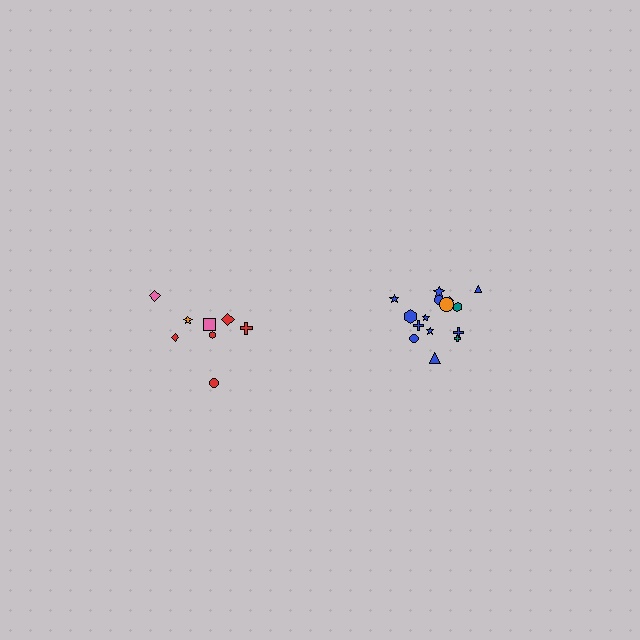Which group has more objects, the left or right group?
The right group.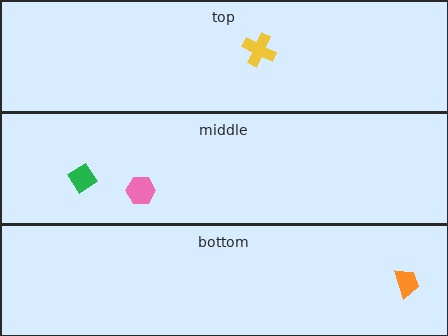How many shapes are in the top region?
1.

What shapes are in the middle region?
The pink hexagon, the green diamond.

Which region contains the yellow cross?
The top region.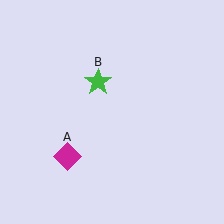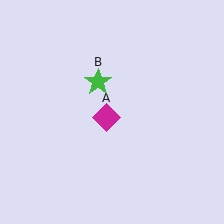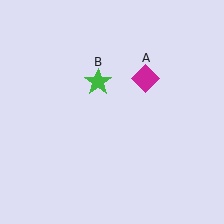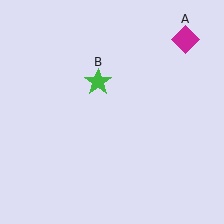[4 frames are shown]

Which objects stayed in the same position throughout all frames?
Green star (object B) remained stationary.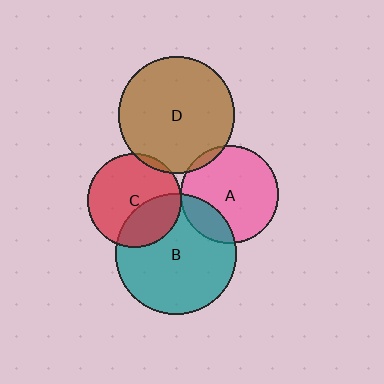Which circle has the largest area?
Circle B (teal).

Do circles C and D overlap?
Yes.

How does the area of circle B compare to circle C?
Approximately 1.7 times.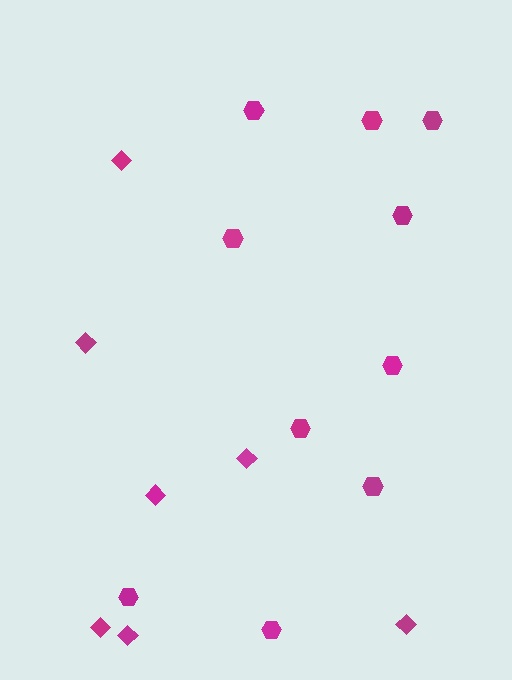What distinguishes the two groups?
There are 2 groups: one group of diamonds (7) and one group of hexagons (10).